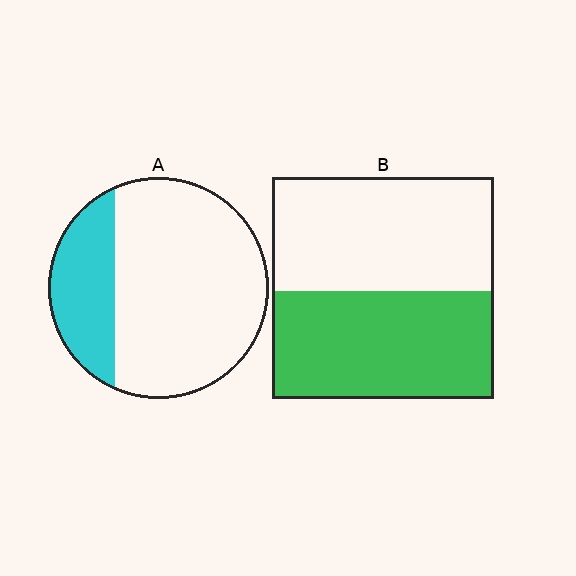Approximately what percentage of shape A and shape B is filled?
A is approximately 25% and B is approximately 50%.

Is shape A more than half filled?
No.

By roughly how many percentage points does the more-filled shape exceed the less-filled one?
By roughly 25 percentage points (B over A).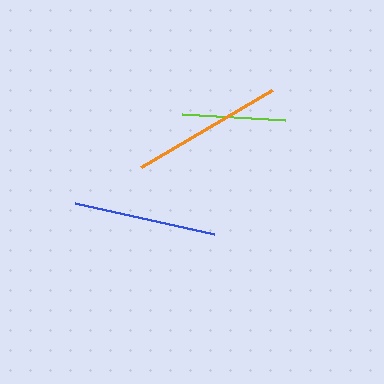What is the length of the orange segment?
The orange segment is approximately 151 pixels long.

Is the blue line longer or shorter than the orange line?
The orange line is longer than the blue line.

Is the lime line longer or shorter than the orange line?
The orange line is longer than the lime line.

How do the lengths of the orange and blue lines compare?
The orange and blue lines are approximately the same length.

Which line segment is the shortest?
The lime line is the shortest at approximately 103 pixels.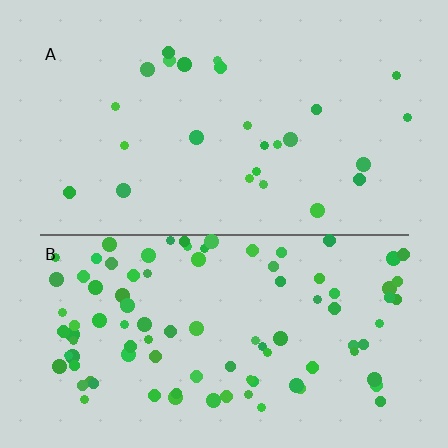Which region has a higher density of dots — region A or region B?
B (the bottom).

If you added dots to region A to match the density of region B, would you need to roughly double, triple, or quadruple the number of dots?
Approximately quadruple.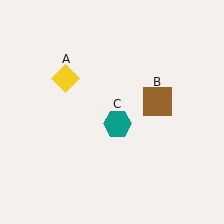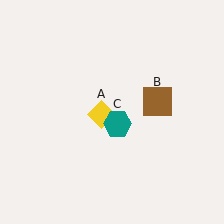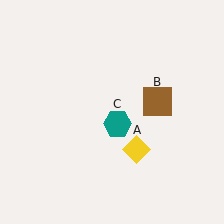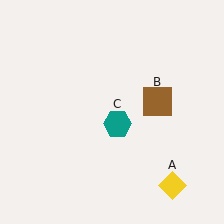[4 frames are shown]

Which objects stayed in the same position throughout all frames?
Brown square (object B) and teal hexagon (object C) remained stationary.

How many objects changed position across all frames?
1 object changed position: yellow diamond (object A).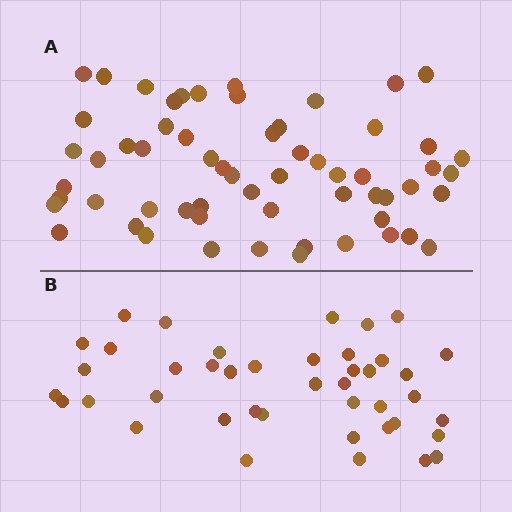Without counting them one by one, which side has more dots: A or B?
Region A (the top region) has more dots.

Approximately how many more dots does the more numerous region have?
Region A has approximately 20 more dots than region B.